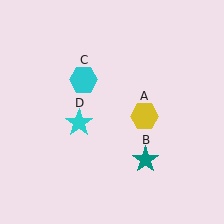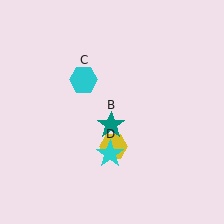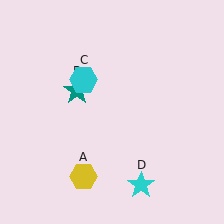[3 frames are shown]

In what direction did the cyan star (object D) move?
The cyan star (object D) moved down and to the right.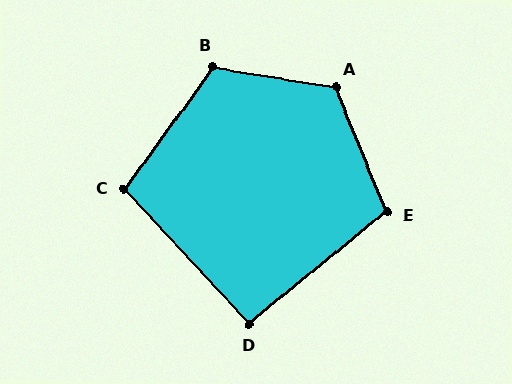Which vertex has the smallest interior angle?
D, at approximately 94 degrees.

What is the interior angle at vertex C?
Approximately 101 degrees (obtuse).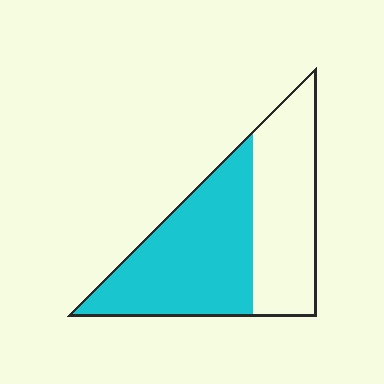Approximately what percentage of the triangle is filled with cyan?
Approximately 55%.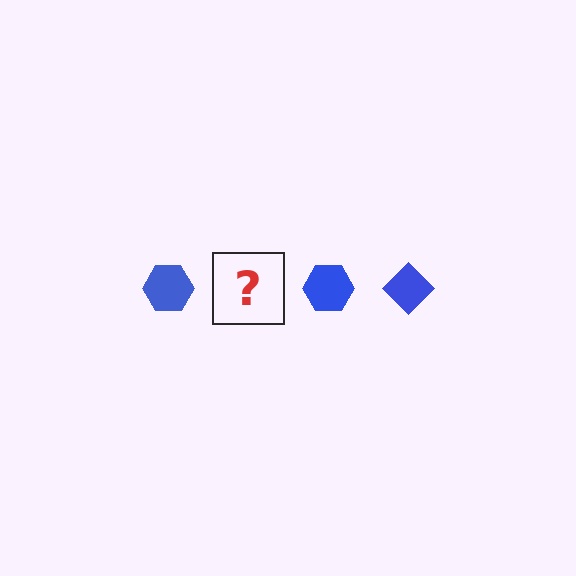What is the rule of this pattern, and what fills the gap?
The rule is that the pattern cycles through hexagon, diamond shapes in blue. The gap should be filled with a blue diamond.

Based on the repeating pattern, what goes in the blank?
The blank should be a blue diamond.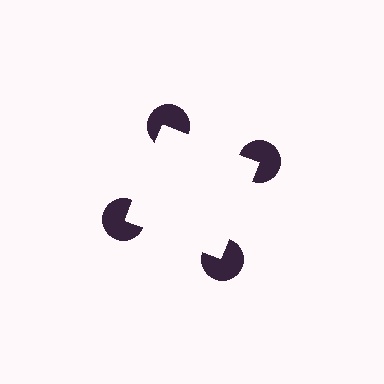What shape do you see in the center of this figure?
An illusory square — its edges are inferred from the aligned wedge cuts in the pac-man discs, not physically drawn.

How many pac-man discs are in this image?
There are 4 — one at each vertex of the illusory square.